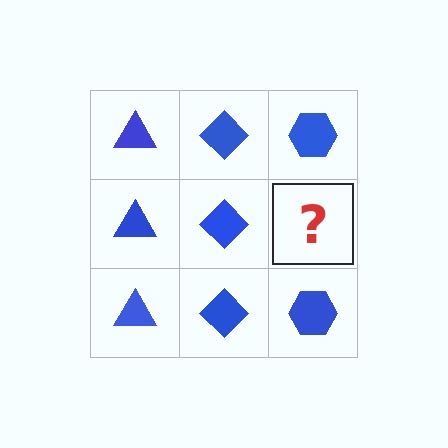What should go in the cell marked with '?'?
The missing cell should contain a blue hexagon.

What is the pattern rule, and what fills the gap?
The rule is that each column has a consistent shape. The gap should be filled with a blue hexagon.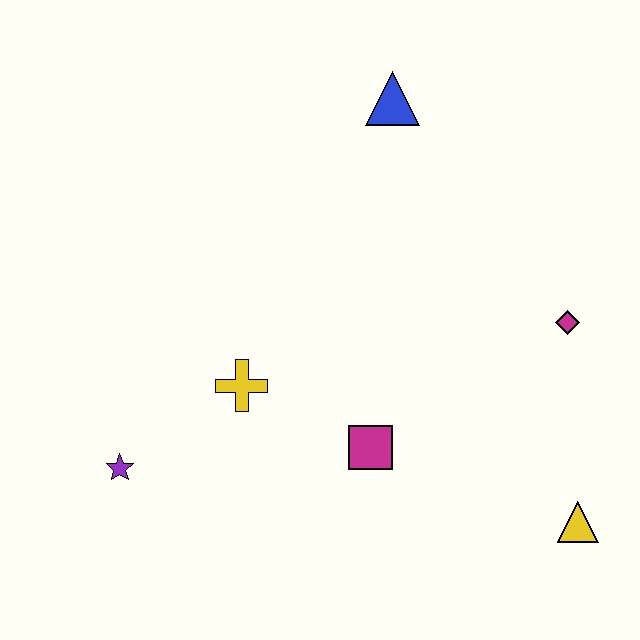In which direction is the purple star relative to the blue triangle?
The purple star is below the blue triangle.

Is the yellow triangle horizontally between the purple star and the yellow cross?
No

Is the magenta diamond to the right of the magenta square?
Yes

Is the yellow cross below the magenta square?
No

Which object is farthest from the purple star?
The magenta diamond is farthest from the purple star.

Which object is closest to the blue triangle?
The magenta diamond is closest to the blue triangle.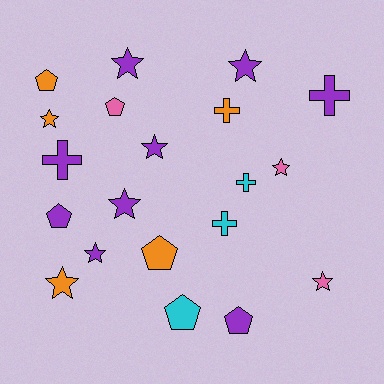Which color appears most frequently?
Purple, with 9 objects.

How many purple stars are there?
There are 5 purple stars.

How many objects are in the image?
There are 20 objects.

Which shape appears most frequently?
Star, with 9 objects.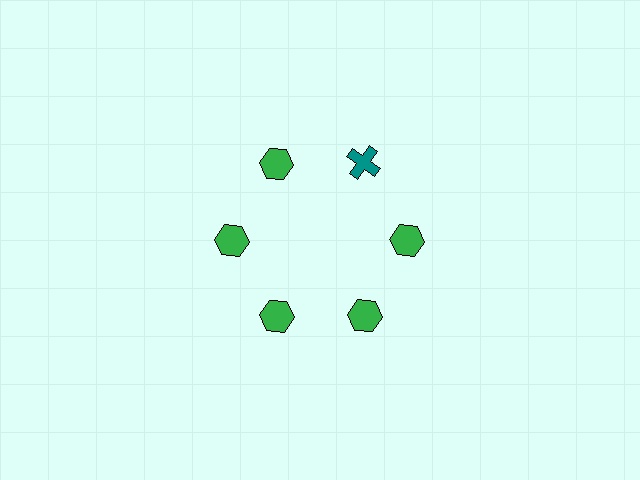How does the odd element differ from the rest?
It differs in both color (teal instead of green) and shape (cross instead of hexagon).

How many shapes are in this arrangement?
There are 6 shapes arranged in a ring pattern.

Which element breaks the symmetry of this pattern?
The teal cross at roughly the 1 o'clock position breaks the symmetry. All other shapes are green hexagons.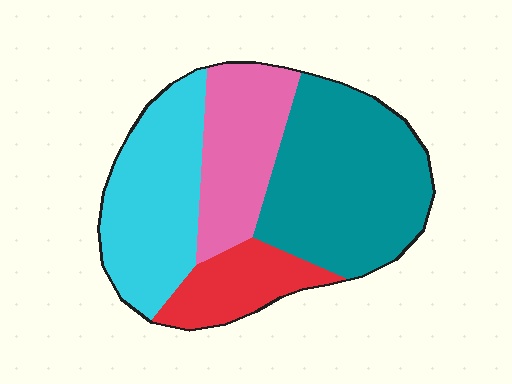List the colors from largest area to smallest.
From largest to smallest: teal, cyan, pink, red.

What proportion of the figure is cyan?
Cyan covers about 30% of the figure.